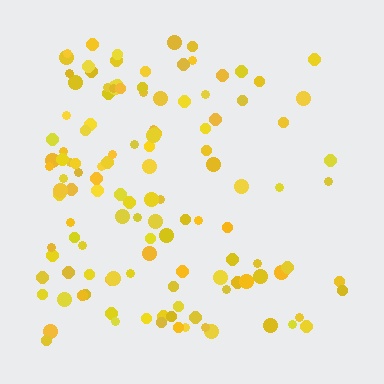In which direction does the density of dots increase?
From right to left, with the left side densest.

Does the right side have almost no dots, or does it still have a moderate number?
Still a moderate number, just noticeably fewer than the left.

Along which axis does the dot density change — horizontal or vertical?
Horizontal.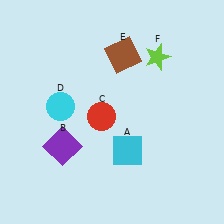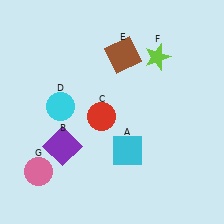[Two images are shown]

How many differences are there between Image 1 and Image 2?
There is 1 difference between the two images.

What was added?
A pink circle (G) was added in Image 2.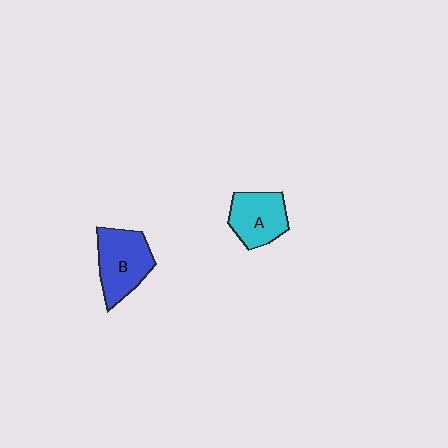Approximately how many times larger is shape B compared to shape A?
Approximately 1.2 times.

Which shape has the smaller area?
Shape A (cyan).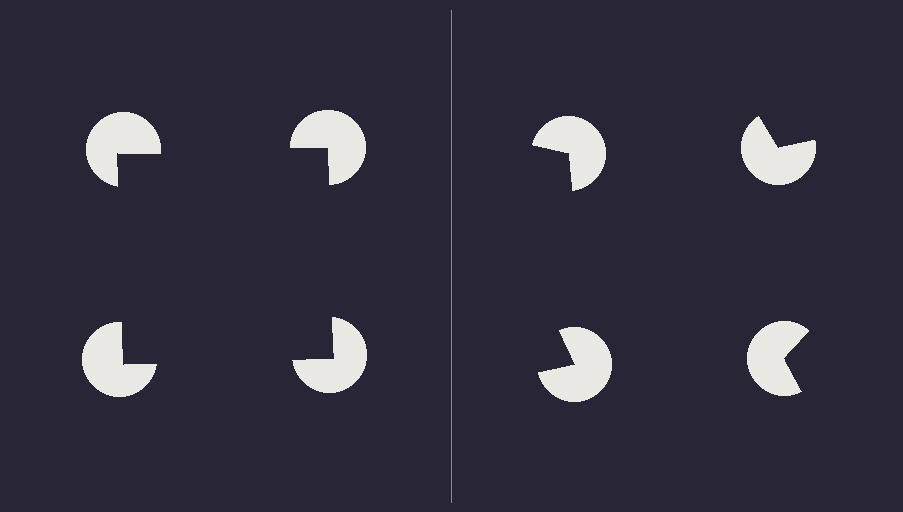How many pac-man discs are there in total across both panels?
8 — 4 on each side.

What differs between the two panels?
The pac-man discs are positioned identically on both sides; only the wedge orientations differ. On the left they align to a square; on the right they are misaligned.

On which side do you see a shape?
An illusory square appears on the left side. On the right side the wedge cuts are rotated, so no coherent shape forms.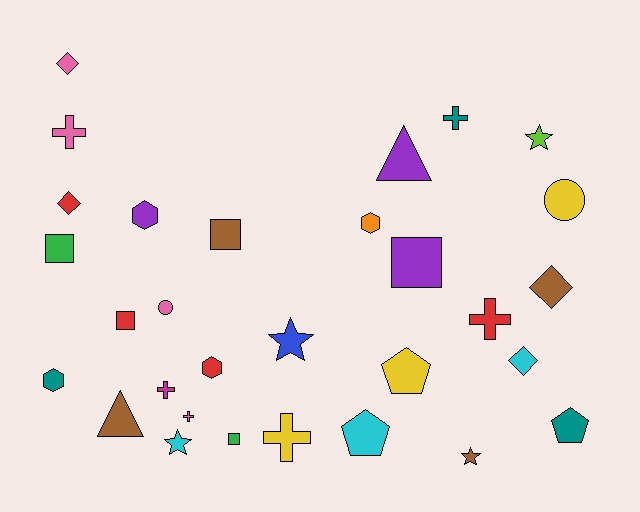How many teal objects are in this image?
There are 3 teal objects.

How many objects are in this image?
There are 30 objects.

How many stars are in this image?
There are 4 stars.